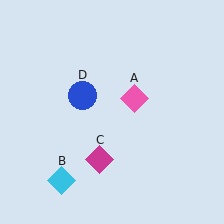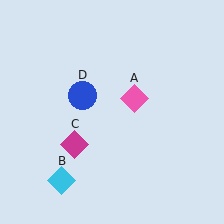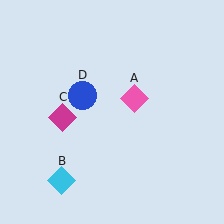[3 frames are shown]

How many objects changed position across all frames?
1 object changed position: magenta diamond (object C).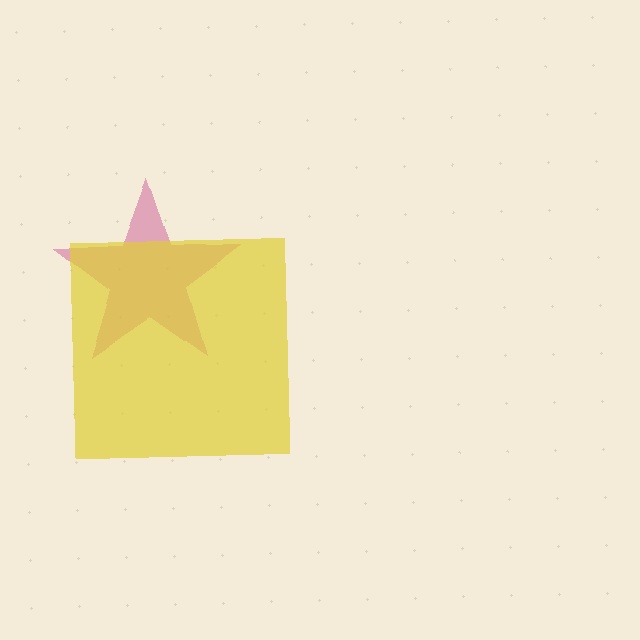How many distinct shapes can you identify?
There are 2 distinct shapes: a magenta star, a yellow square.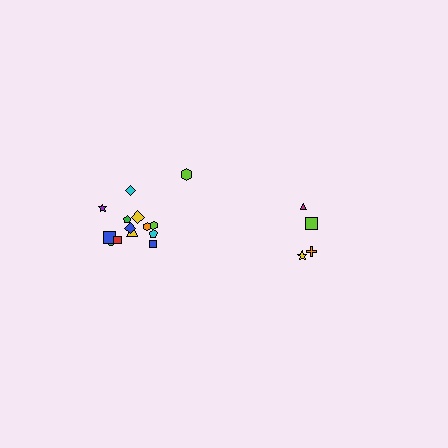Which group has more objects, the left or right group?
The left group.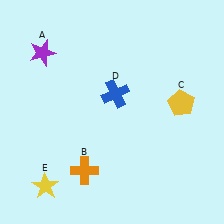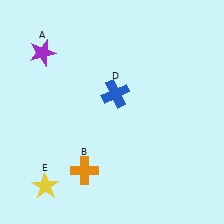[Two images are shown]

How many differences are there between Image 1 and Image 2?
There is 1 difference between the two images.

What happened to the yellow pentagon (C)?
The yellow pentagon (C) was removed in Image 2. It was in the top-right area of Image 1.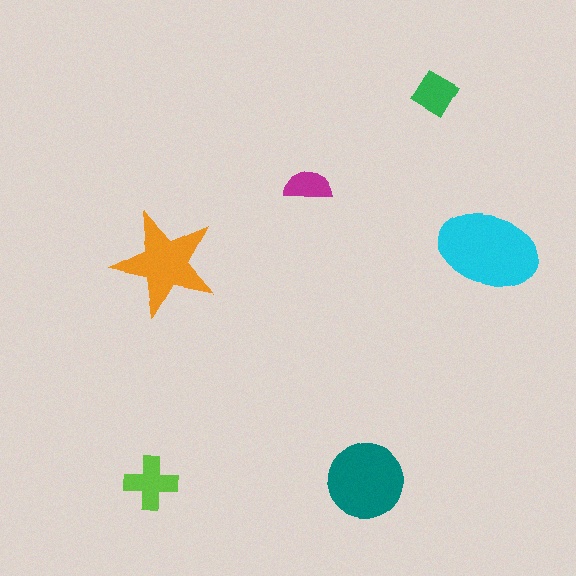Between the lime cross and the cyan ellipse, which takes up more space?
The cyan ellipse.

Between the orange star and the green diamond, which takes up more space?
The orange star.